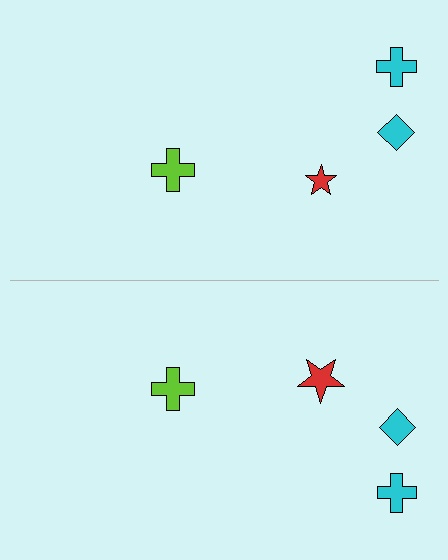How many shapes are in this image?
There are 8 shapes in this image.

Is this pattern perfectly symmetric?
No, the pattern is not perfectly symmetric. The red star on the bottom side has a different size than its mirror counterpart.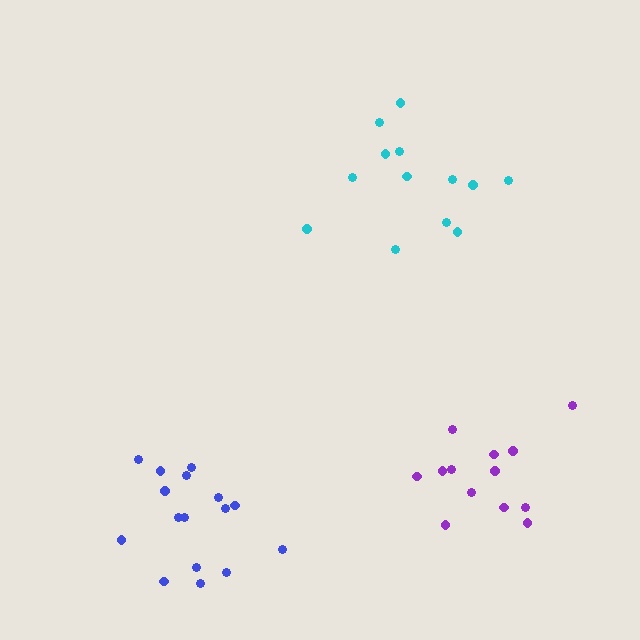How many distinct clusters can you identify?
There are 3 distinct clusters.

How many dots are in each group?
Group 1: 13 dots, Group 2: 13 dots, Group 3: 16 dots (42 total).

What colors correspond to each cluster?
The clusters are colored: purple, cyan, blue.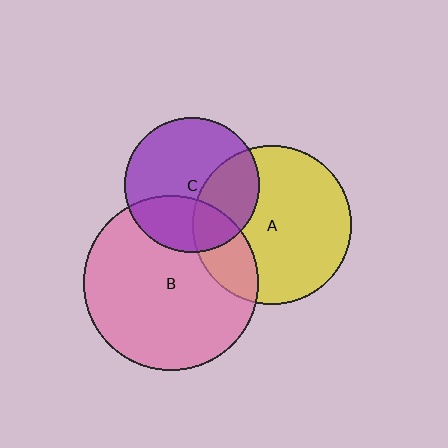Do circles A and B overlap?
Yes.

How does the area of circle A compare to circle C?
Approximately 1.4 times.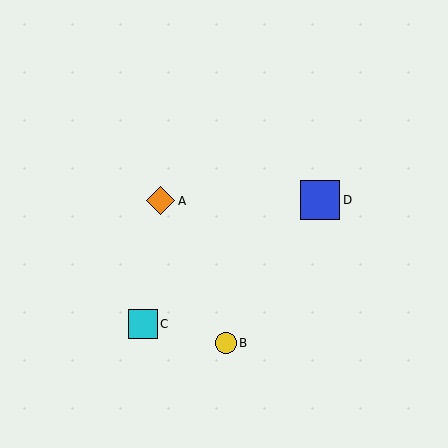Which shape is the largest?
The blue square (labeled D) is the largest.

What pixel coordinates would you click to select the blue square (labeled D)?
Click at (320, 200) to select the blue square D.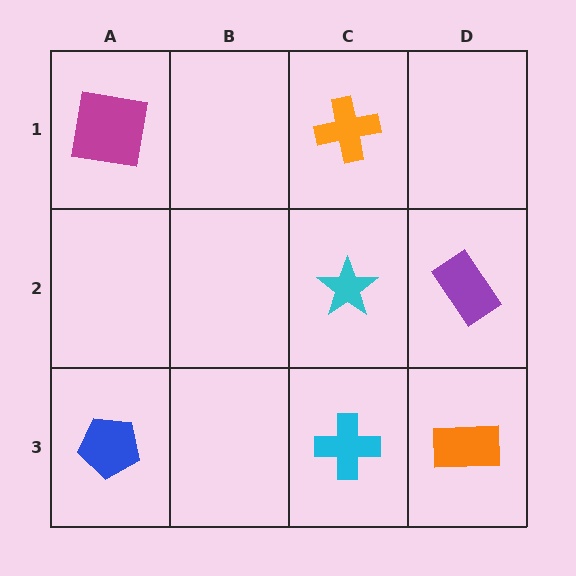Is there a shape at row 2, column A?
No, that cell is empty.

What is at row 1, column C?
An orange cross.